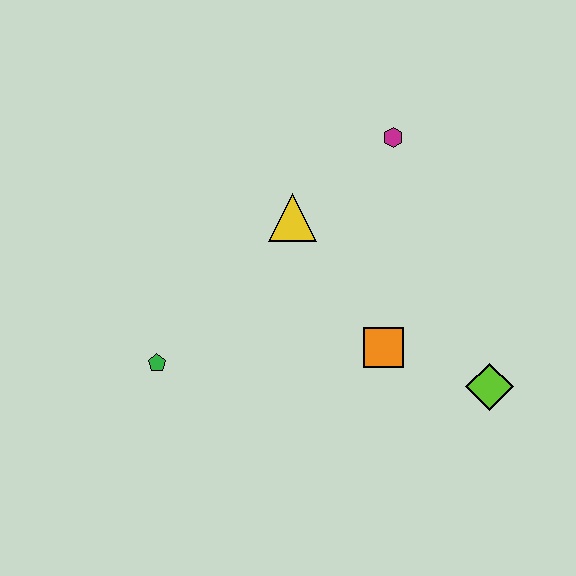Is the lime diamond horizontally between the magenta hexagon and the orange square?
No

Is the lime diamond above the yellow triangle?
No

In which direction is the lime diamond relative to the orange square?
The lime diamond is to the right of the orange square.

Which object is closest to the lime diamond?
The orange square is closest to the lime diamond.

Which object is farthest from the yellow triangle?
The lime diamond is farthest from the yellow triangle.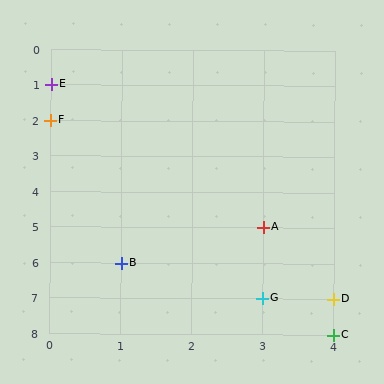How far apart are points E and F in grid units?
Points E and F are 1 row apart.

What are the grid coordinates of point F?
Point F is at grid coordinates (0, 2).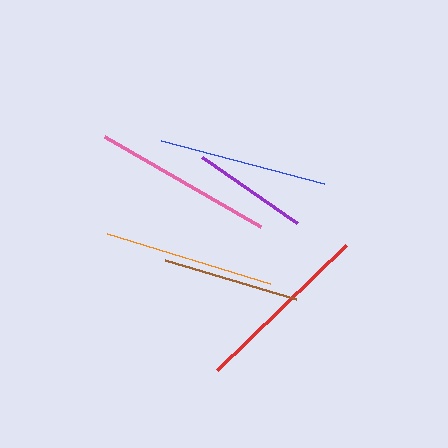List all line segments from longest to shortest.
From longest to shortest: pink, red, orange, blue, brown, purple.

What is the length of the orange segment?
The orange segment is approximately 170 pixels long.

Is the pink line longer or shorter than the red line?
The pink line is longer than the red line.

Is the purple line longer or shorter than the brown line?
The brown line is longer than the purple line.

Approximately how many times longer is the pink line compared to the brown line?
The pink line is approximately 1.3 times the length of the brown line.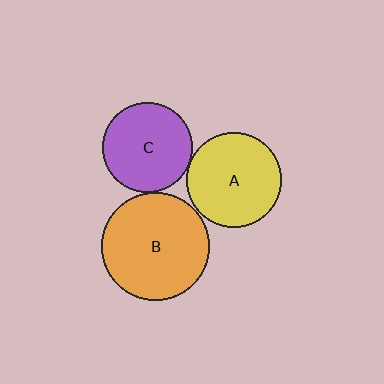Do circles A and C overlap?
Yes.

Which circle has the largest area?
Circle B (orange).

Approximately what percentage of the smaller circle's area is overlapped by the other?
Approximately 5%.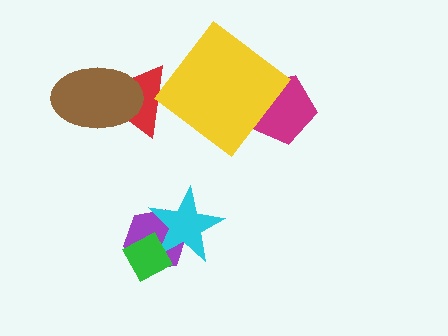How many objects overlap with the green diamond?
2 objects overlap with the green diamond.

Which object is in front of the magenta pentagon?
The yellow diamond is in front of the magenta pentagon.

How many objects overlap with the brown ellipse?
1 object overlaps with the brown ellipse.